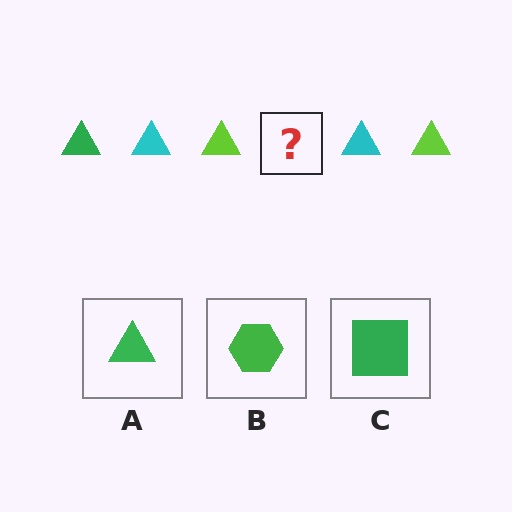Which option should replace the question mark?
Option A.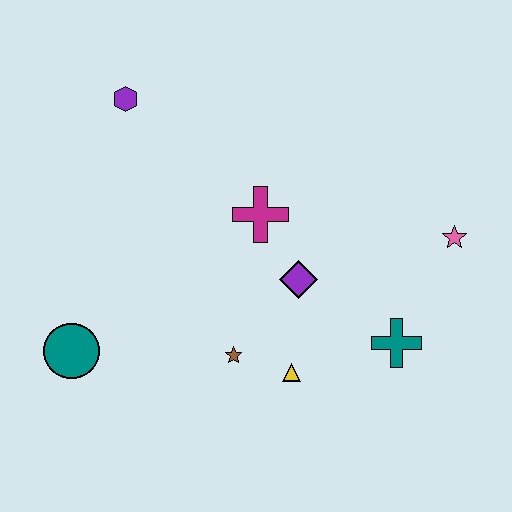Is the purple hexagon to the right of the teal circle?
Yes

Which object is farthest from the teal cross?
The purple hexagon is farthest from the teal cross.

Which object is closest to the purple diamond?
The magenta cross is closest to the purple diamond.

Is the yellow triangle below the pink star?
Yes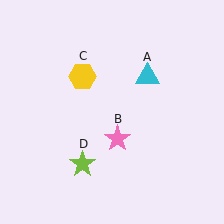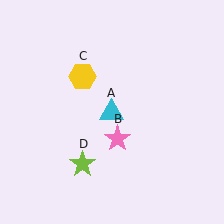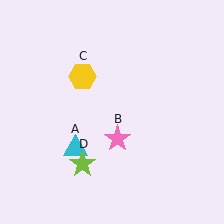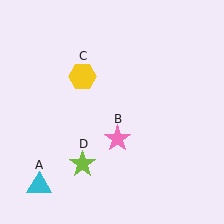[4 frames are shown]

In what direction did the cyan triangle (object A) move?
The cyan triangle (object A) moved down and to the left.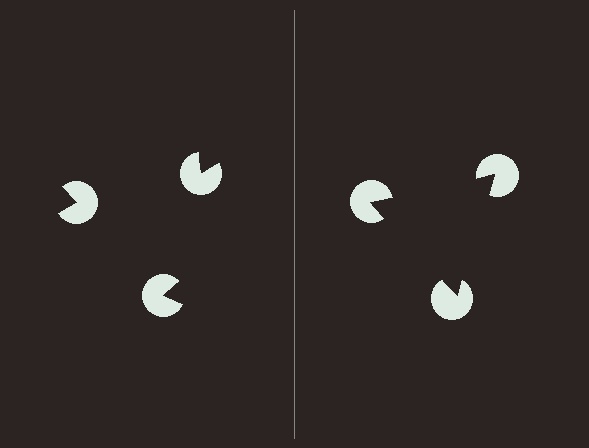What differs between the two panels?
The pac-man discs are positioned identically on both sides; only the wedge orientations differ. On the right they align to a triangle; on the left they are misaligned.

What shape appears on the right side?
An illusory triangle.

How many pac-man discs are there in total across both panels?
6 — 3 on each side.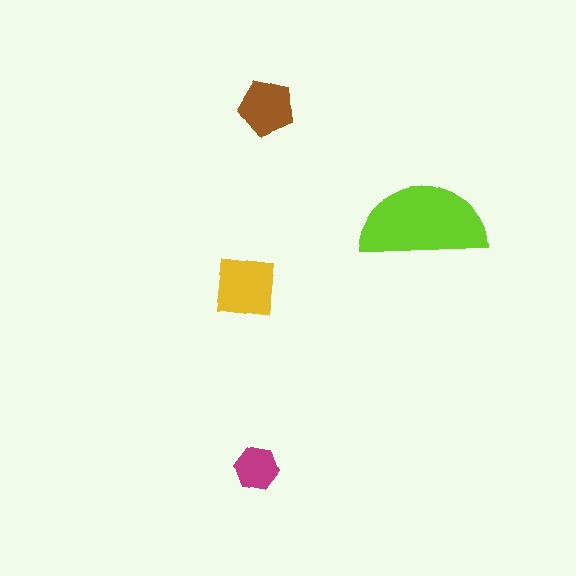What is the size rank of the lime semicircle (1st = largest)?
1st.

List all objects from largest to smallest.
The lime semicircle, the yellow square, the brown pentagon, the magenta hexagon.